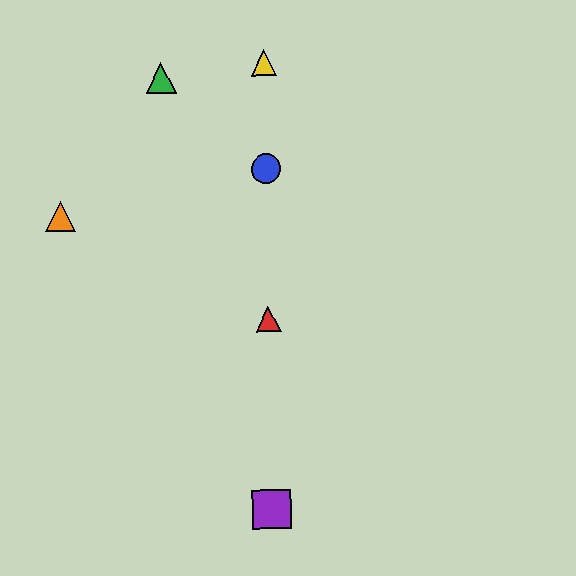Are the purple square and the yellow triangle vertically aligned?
Yes, both are at x≈272.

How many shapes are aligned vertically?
4 shapes (the red triangle, the blue circle, the yellow triangle, the purple square) are aligned vertically.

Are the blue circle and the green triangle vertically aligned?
No, the blue circle is at x≈266 and the green triangle is at x≈161.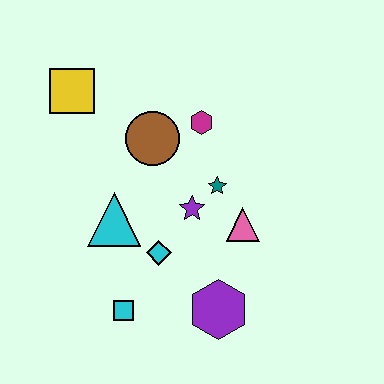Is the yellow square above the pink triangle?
Yes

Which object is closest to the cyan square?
The cyan diamond is closest to the cyan square.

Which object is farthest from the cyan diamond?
The yellow square is farthest from the cyan diamond.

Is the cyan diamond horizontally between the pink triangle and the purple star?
No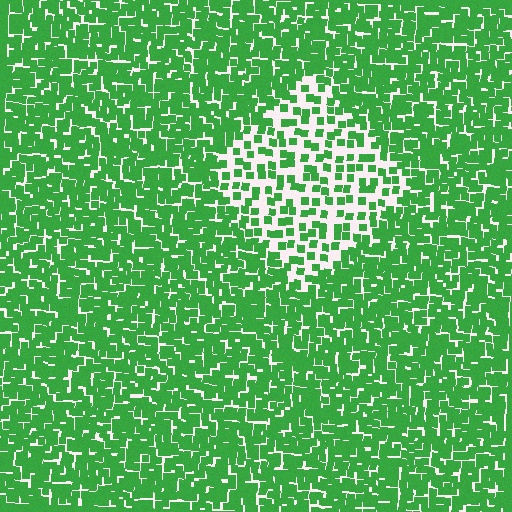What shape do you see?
I see a diamond.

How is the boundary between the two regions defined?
The boundary is defined by a change in element density (approximately 2.4x ratio). All elements are the same color, size, and shape.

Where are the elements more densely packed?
The elements are more densely packed outside the diamond boundary.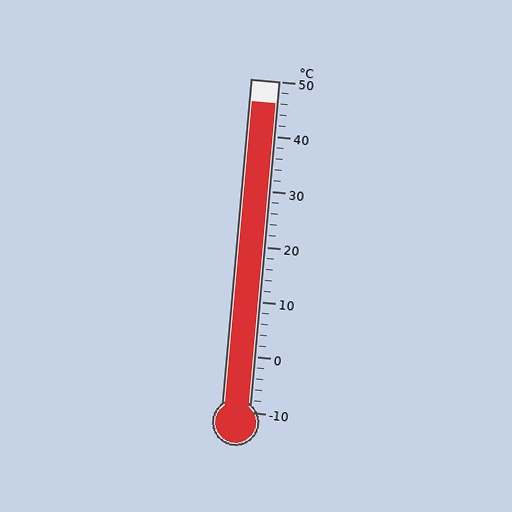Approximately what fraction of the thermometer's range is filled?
The thermometer is filled to approximately 95% of its range.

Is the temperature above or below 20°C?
The temperature is above 20°C.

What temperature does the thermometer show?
The thermometer shows approximately 46°C.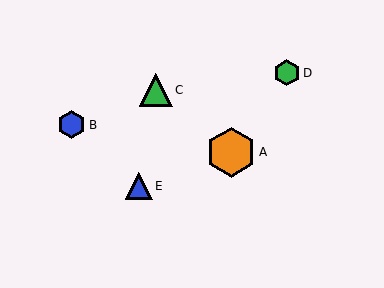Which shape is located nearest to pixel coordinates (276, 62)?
The green hexagon (labeled D) at (287, 73) is nearest to that location.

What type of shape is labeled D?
Shape D is a green hexagon.